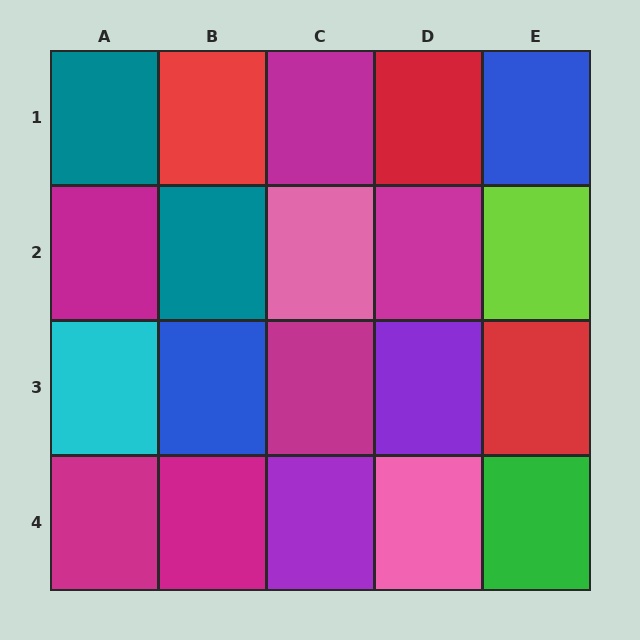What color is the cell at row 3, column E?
Red.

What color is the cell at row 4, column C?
Purple.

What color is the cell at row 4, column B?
Magenta.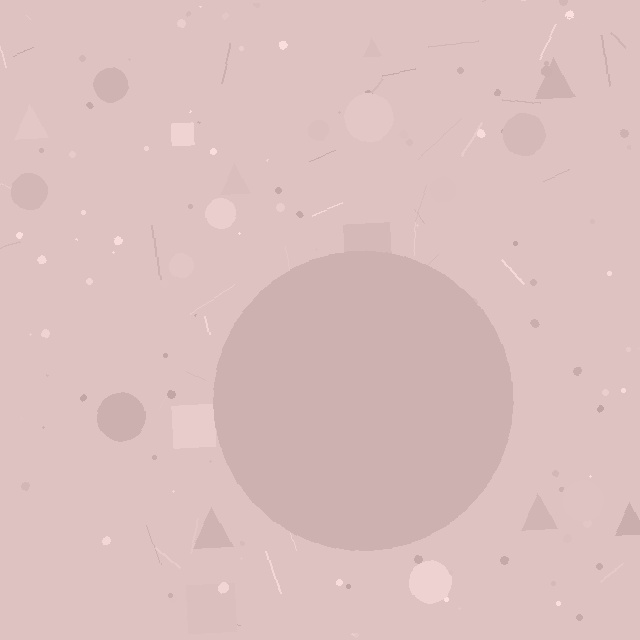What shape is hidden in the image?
A circle is hidden in the image.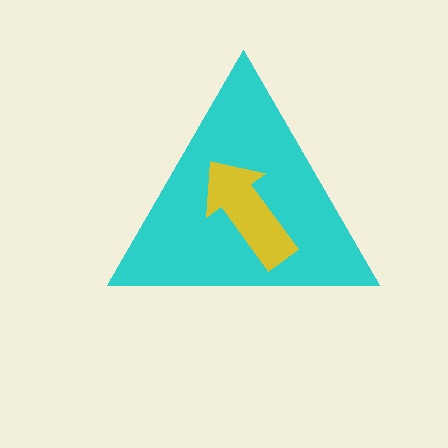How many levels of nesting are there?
2.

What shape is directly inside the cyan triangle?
The yellow arrow.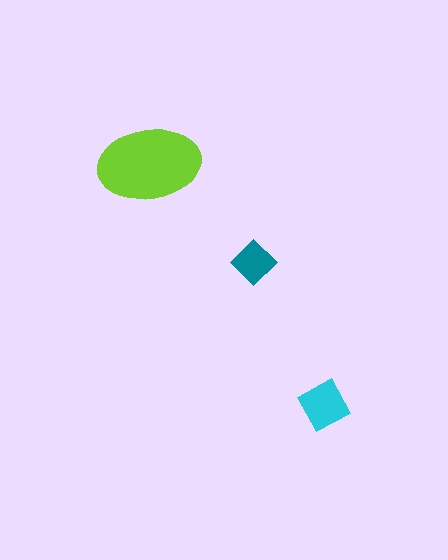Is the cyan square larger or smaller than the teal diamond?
Larger.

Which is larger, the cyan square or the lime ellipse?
The lime ellipse.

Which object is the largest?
The lime ellipse.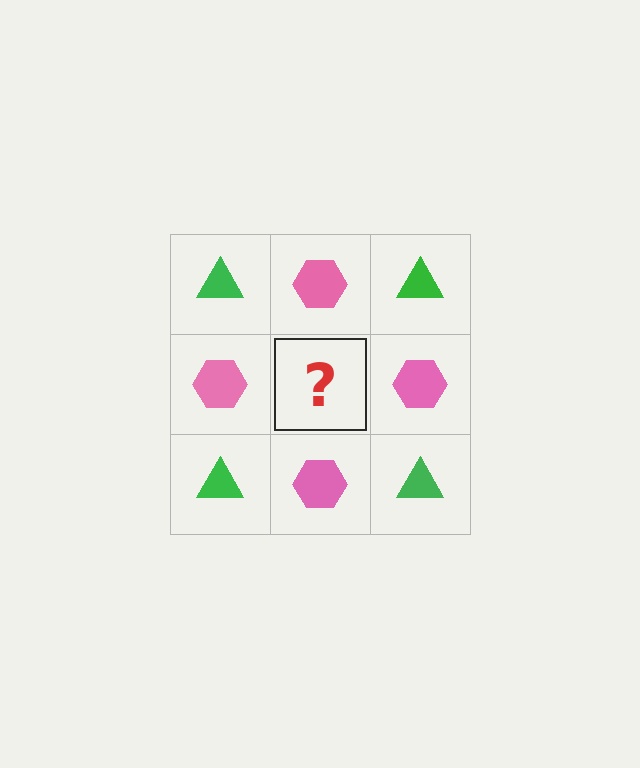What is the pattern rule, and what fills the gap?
The rule is that it alternates green triangle and pink hexagon in a checkerboard pattern. The gap should be filled with a green triangle.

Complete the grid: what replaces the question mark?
The question mark should be replaced with a green triangle.